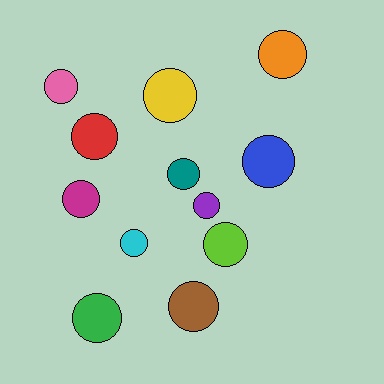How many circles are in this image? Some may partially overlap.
There are 12 circles.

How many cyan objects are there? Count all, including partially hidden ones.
There is 1 cyan object.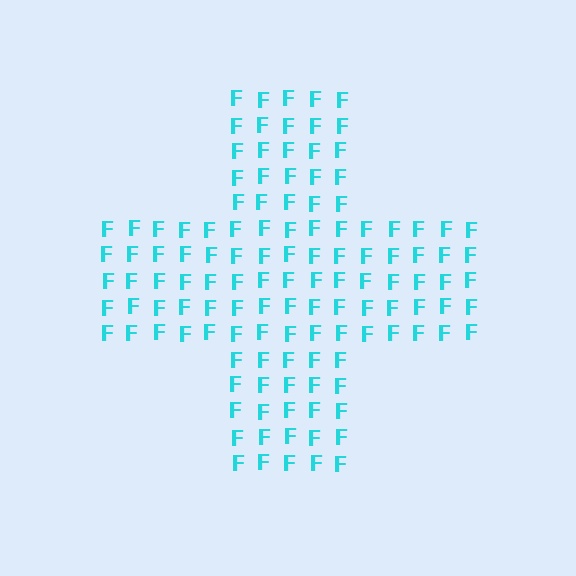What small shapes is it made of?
It is made of small letter F's.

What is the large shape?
The large shape is a cross.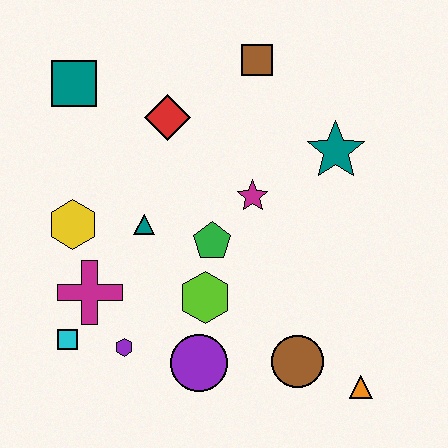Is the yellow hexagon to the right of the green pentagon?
No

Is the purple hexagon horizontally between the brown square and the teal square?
Yes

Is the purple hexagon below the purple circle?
No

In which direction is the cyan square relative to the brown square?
The cyan square is below the brown square.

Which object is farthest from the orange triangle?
The teal square is farthest from the orange triangle.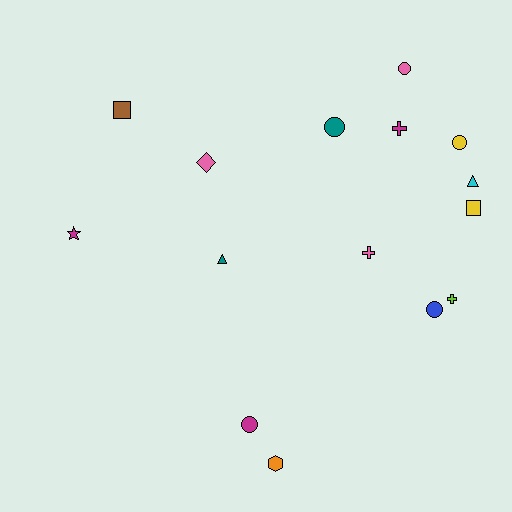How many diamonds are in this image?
There is 1 diamond.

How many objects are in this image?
There are 15 objects.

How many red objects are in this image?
There are no red objects.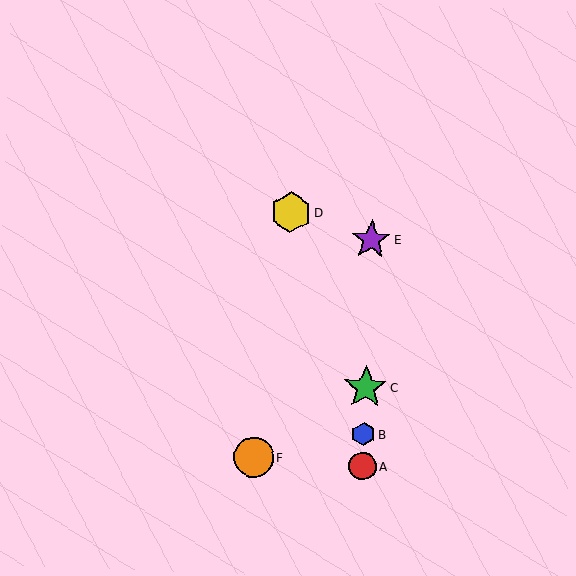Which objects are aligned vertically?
Objects A, B, C, E are aligned vertically.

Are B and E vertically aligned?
Yes, both are at x≈364.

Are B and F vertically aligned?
No, B is at x≈364 and F is at x≈253.